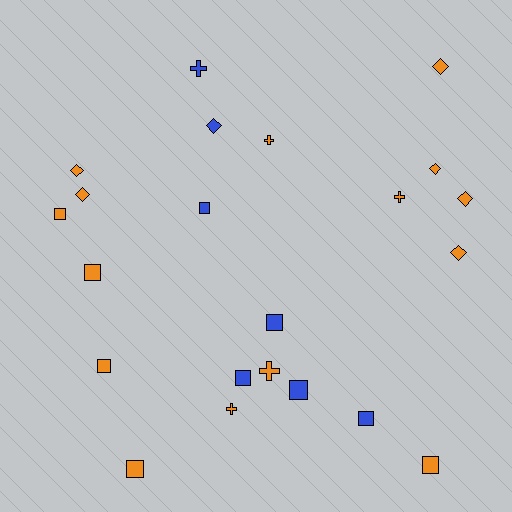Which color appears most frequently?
Orange, with 15 objects.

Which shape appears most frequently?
Square, with 10 objects.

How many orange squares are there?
There are 5 orange squares.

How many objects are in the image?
There are 22 objects.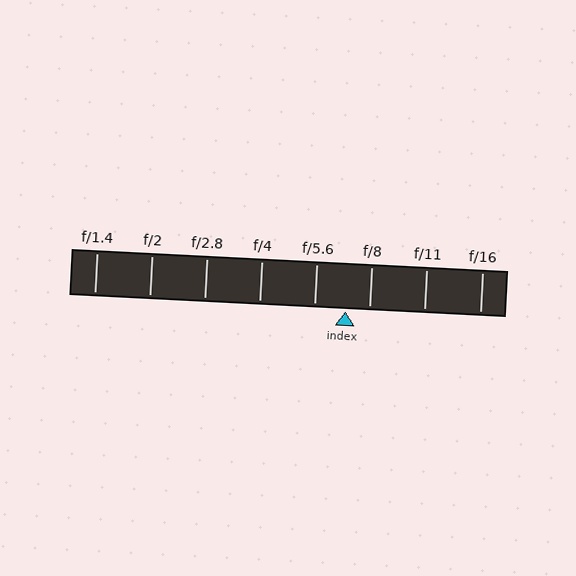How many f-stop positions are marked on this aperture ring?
There are 8 f-stop positions marked.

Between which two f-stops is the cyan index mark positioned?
The index mark is between f/5.6 and f/8.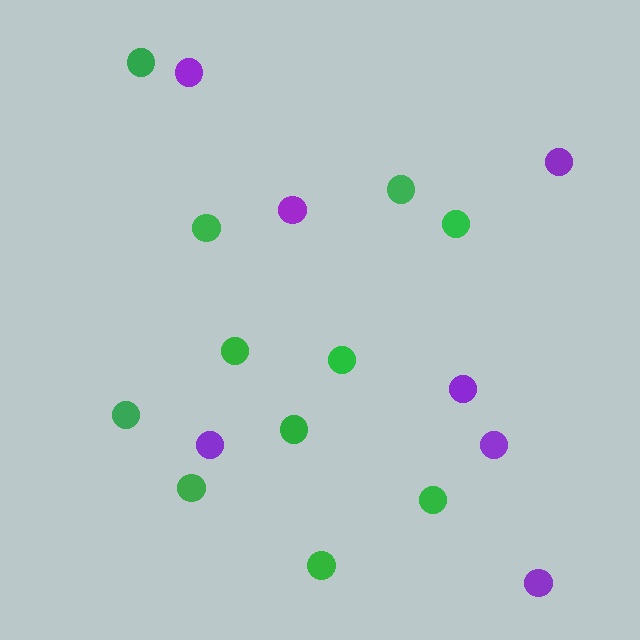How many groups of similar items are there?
There are 2 groups: one group of green circles (11) and one group of purple circles (7).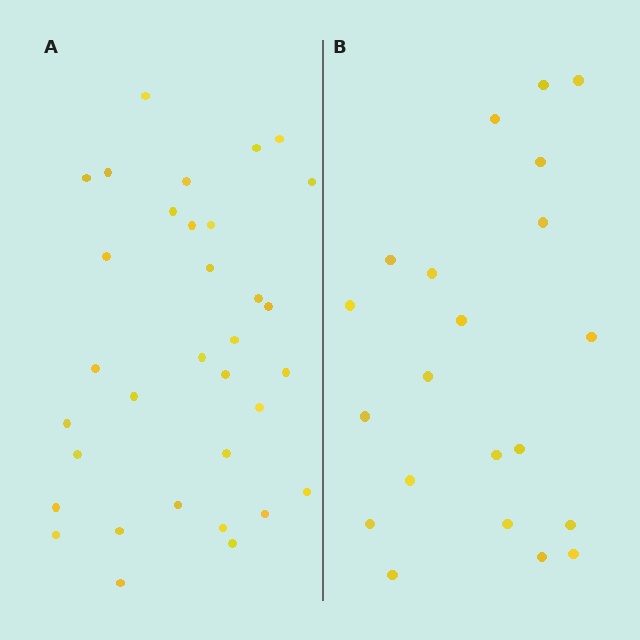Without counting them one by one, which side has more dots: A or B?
Region A (the left region) has more dots.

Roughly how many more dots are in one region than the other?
Region A has roughly 12 or so more dots than region B.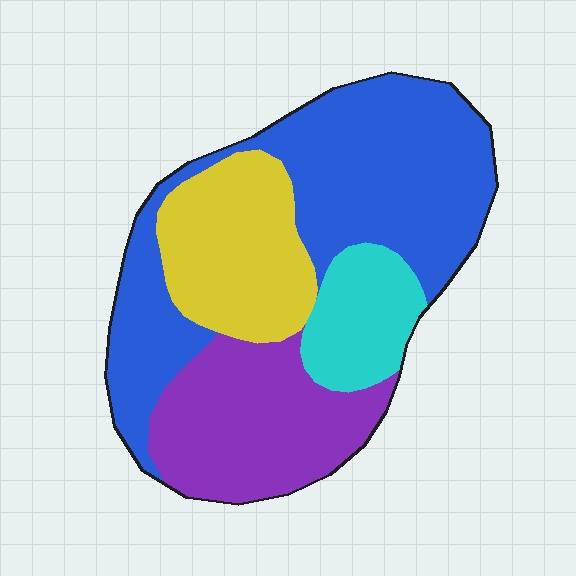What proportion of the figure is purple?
Purple takes up about one quarter (1/4) of the figure.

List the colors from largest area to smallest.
From largest to smallest: blue, purple, yellow, cyan.